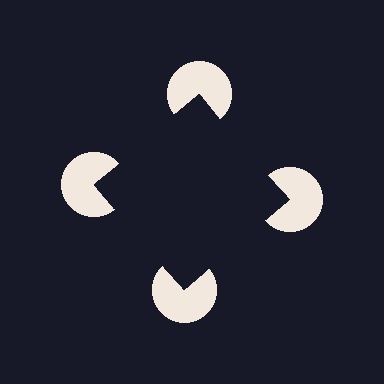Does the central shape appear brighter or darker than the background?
It typically appears slightly darker than the background, even though no actual brightness change is drawn.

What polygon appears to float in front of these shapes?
An illusory square — its edges are inferred from the aligned wedge cuts in the pac-man discs, not physically drawn.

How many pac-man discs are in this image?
There are 4 — one at each vertex of the illusory square.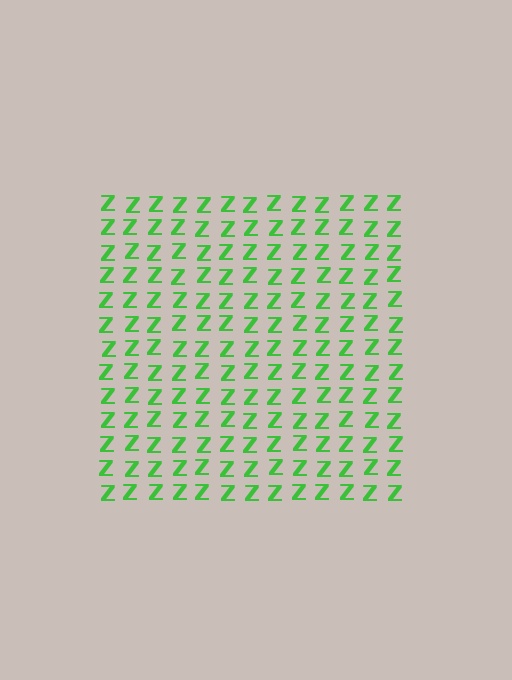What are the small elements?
The small elements are letter Z's.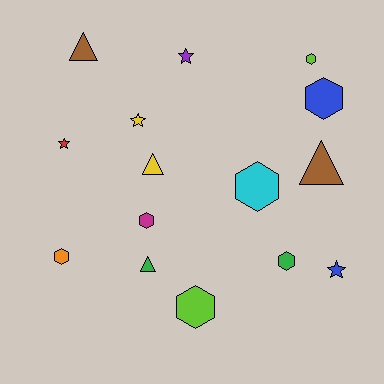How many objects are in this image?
There are 15 objects.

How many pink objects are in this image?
There are no pink objects.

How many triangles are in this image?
There are 4 triangles.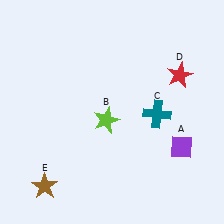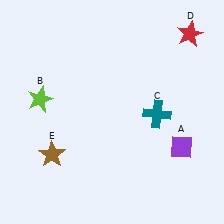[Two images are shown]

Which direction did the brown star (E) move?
The brown star (E) moved up.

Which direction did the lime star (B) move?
The lime star (B) moved left.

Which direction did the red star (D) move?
The red star (D) moved up.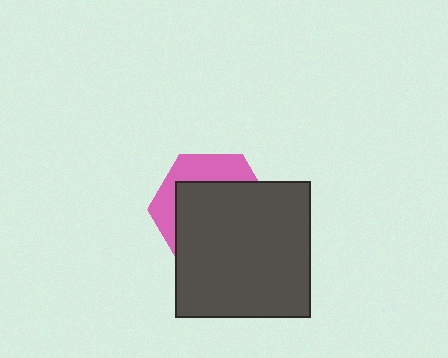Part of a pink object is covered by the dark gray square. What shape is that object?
It is a hexagon.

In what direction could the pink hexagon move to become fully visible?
The pink hexagon could move up. That would shift it out from behind the dark gray square entirely.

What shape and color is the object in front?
The object in front is a dark gray square.